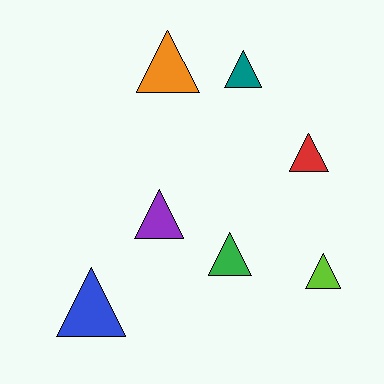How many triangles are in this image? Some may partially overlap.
There are 7 triangles.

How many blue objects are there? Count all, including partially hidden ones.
There is 1 blue object.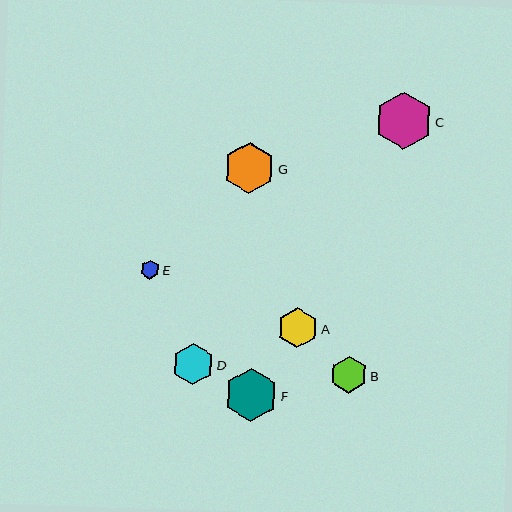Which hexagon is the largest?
Hexagon C is the largest with a size of approximately 57 pixels.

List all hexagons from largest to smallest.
From largest to smallest: C, F, G, D, A, B, E.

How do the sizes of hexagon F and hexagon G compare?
Hexagon F and hexagon G are approximately the same size.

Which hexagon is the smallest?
Hexagon E is the smallest with a size of approximately 19 pixels.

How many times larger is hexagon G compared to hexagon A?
Hexagon G is approximately 1.3 times the size of hexagon A.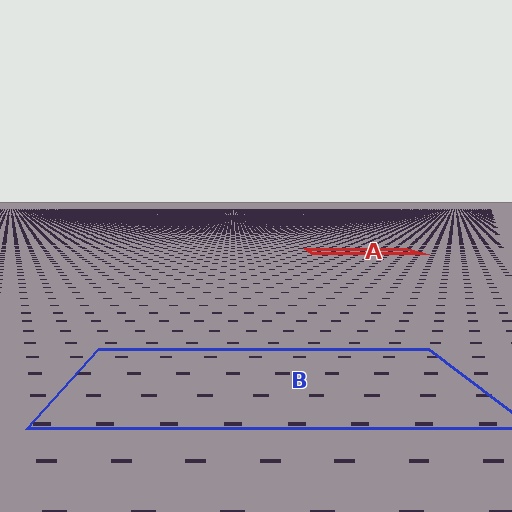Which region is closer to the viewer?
Region B is closer. The texture elements there are larger and more spread out.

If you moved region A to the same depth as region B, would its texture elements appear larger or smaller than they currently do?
They would appear larger. At a closer depth, the same texture elements are projected at a bigger on-screen size.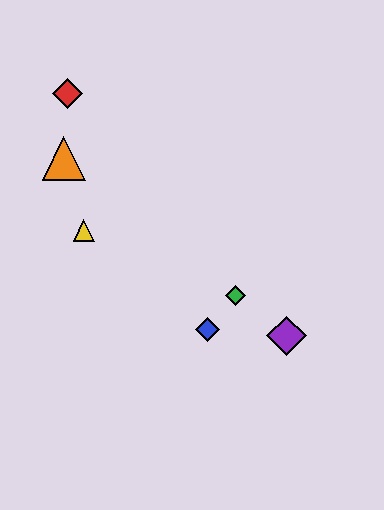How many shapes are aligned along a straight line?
3 shapes (the green diamond, the purple diamond, the orange triangle) are aligned along a straight line.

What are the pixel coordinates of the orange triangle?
The orange triangle is at (64, 159).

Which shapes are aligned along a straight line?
The green diamond, the purple diamond, the orange triangle are aligned along a straight line.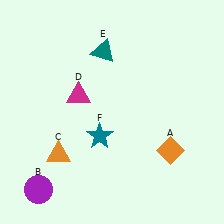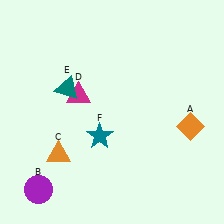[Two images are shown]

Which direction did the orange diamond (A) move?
The orange diamond (A) moved up.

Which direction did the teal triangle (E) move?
The teal triangle (E) moved down.